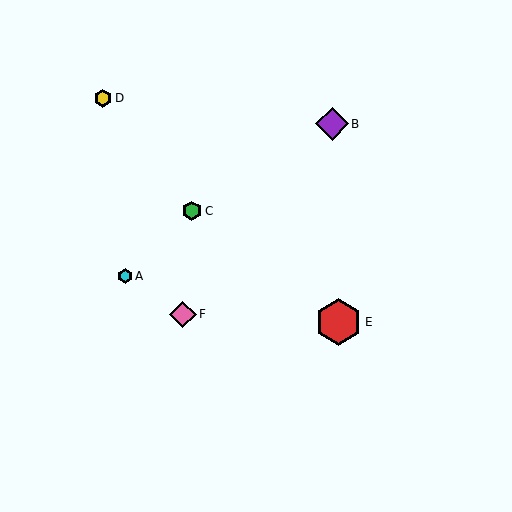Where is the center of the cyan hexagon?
The center of the cyan hexagon is at (125, 276).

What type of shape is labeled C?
Shape C is a green hexagon.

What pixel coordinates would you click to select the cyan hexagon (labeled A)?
Click at (125, 276) to select the cyan hexagon A.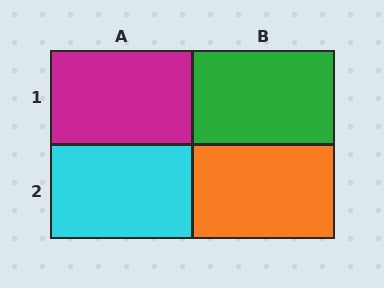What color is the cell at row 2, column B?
Orange.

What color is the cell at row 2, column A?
Cyan.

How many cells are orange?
1 cell is orange.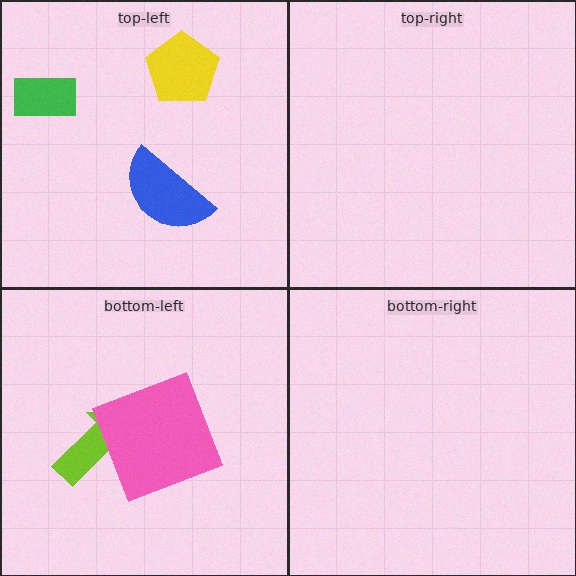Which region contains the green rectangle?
The top-left region.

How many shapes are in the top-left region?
3.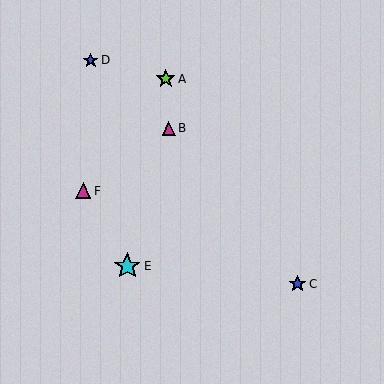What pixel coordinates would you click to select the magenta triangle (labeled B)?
Click at (169, 128) to select the magenta triangle B.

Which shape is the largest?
The cyan star (labeled E) is the largest.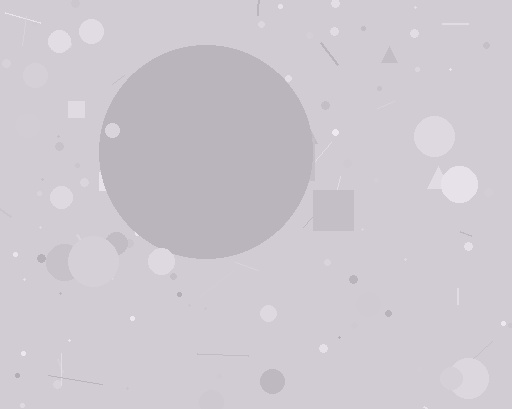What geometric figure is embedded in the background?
A circle is embedded in the background.